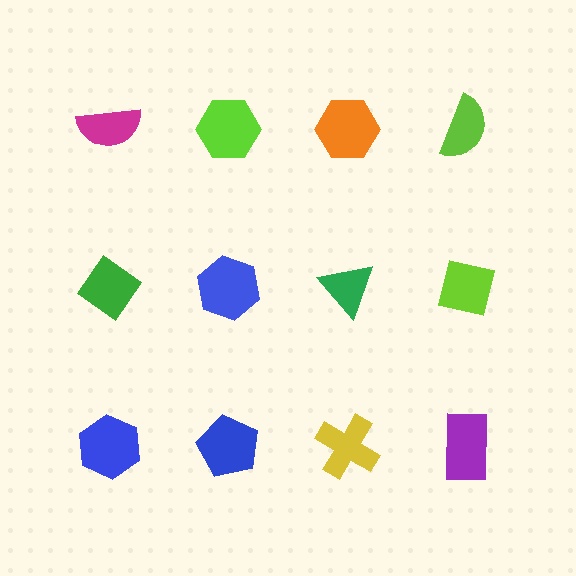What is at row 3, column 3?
A yellow cross.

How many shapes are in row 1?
4 shapes.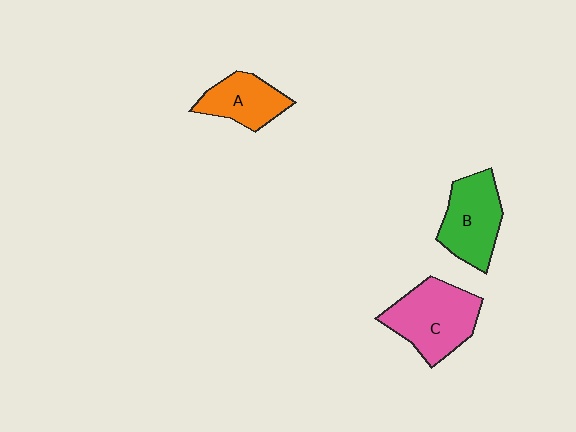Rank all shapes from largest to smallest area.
From largest to smallest: C (pink), B (green), A (orange).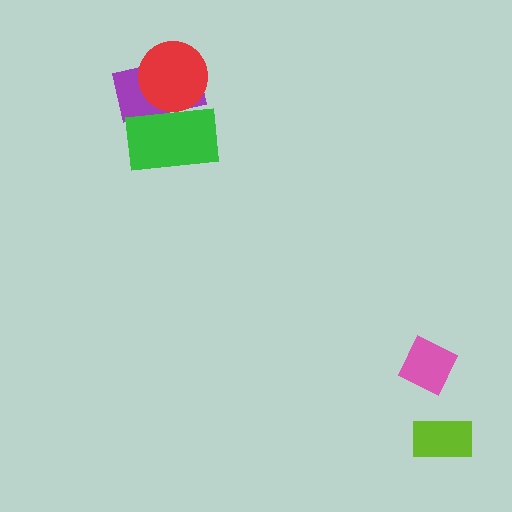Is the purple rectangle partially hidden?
Yes, it is partially covered by another shape.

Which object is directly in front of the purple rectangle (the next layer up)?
The red circle is directly in front of the purple rectangle.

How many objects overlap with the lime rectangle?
0 objects overlap with the lime rectangle.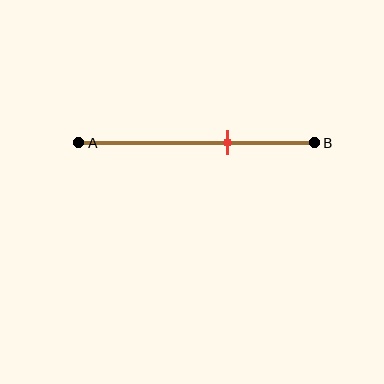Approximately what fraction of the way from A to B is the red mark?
The red mark is approximately 65% of the way from A to B.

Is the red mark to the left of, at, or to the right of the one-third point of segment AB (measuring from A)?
The red mark is to the right of the one-third point of segment AB.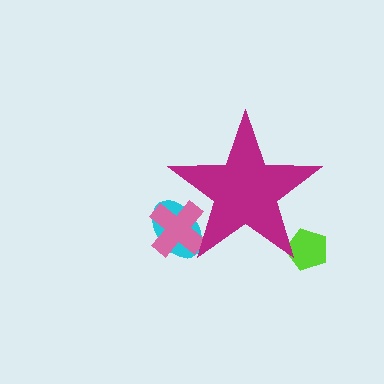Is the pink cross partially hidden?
Yes, the pink cross is partially hidden behind the magenta star.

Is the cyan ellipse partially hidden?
Yes, the cyan ellipse is partially hidden behind the magenta star.